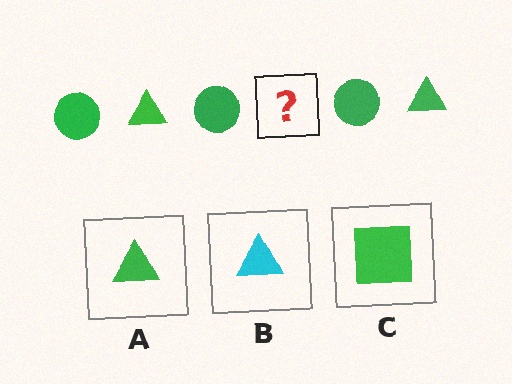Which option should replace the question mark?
Option A.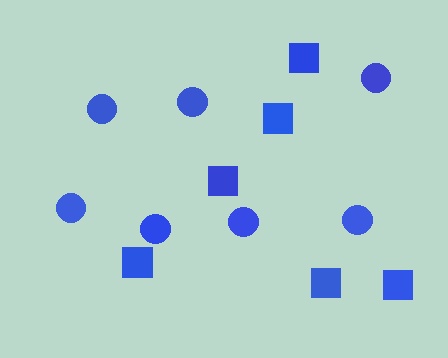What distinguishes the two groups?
There are 2 groups: one group of circles (7) and one group of squares (6).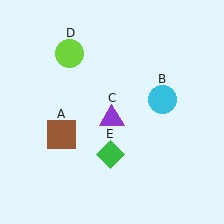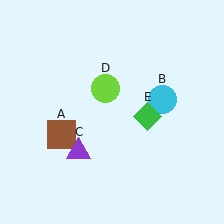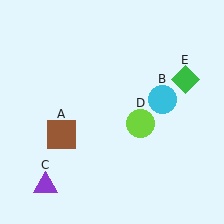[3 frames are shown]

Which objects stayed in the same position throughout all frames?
Brown square (object A) and cyan circle (object B) remained stationary.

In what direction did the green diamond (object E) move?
The green diamond (object E) moved up and to the right.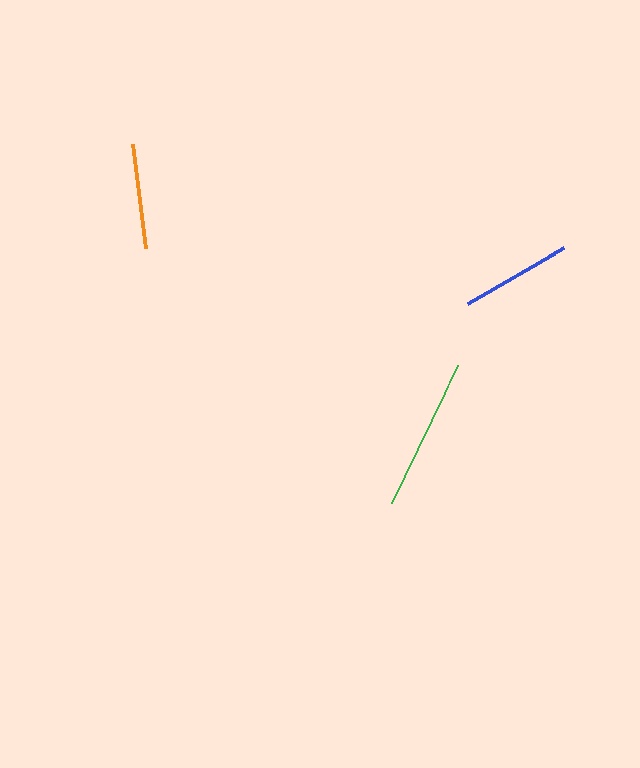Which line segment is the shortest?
The orange line is the shortest at approximately 105 pixels.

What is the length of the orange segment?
The orange segment is approximately 105 pixels long.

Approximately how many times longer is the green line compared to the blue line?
The green line is approximately 1.4 times the length of the blue line.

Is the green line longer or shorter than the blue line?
The green line is longer than the blue line.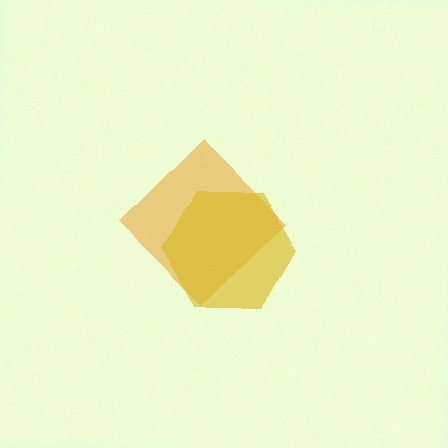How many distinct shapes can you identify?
There are 2 distinct shapes: an orange diamond, a yellow hexagon.